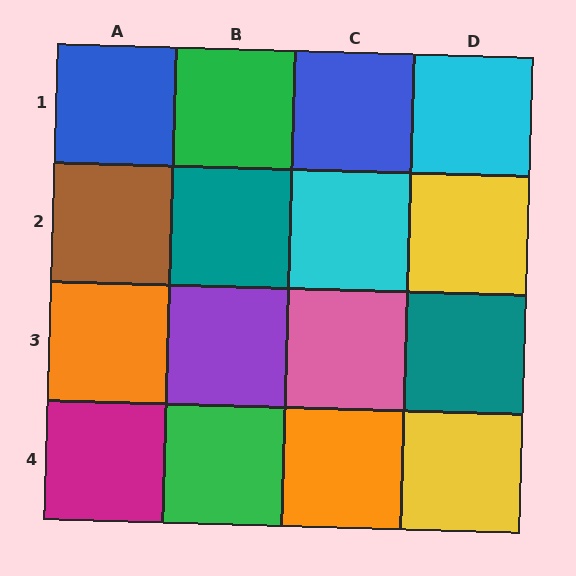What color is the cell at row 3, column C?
Pink.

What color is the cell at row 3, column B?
Purple.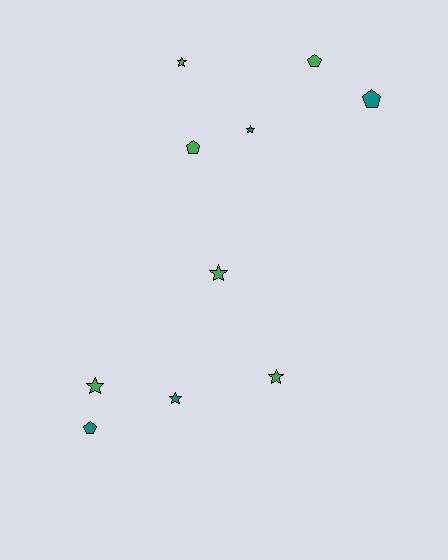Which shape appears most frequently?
Star, with 6 objects.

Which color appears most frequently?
Green, with 6 objects.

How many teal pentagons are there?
There are 2 teal pentagons.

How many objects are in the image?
There are 10 objects.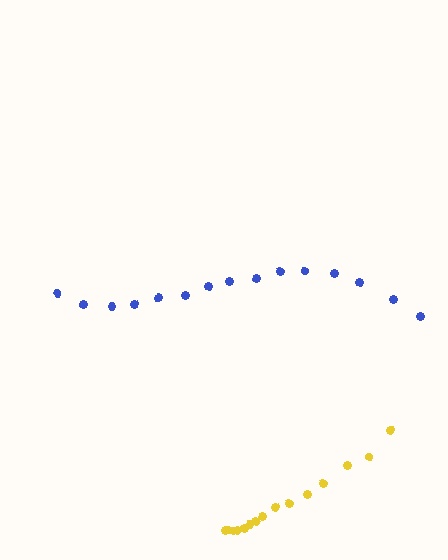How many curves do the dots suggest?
There are 2 distinct paths.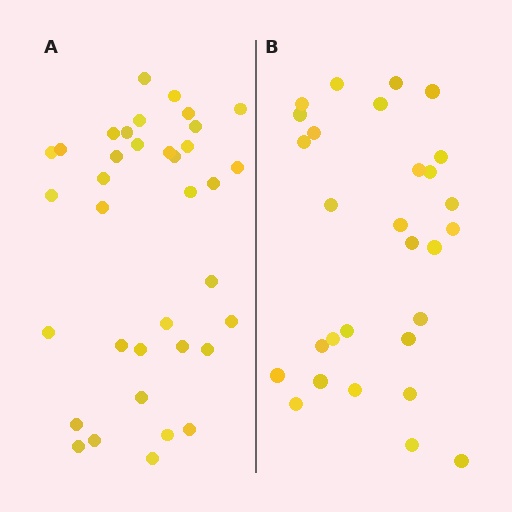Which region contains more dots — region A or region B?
Region A (the left region) has more dots.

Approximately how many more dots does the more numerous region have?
Region A has roughly 8 or so more dots than region B.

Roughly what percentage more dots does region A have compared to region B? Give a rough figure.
About 25% more.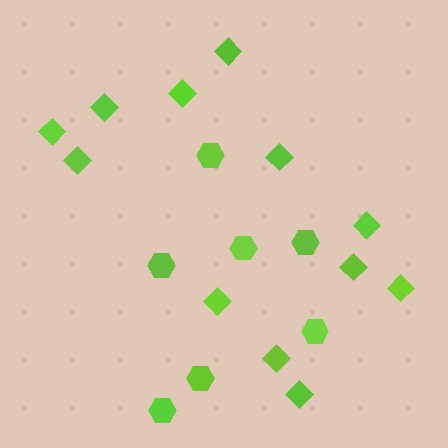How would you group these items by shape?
There are 2 groups: one group of diamonds (12) and one group of hexagons (7).